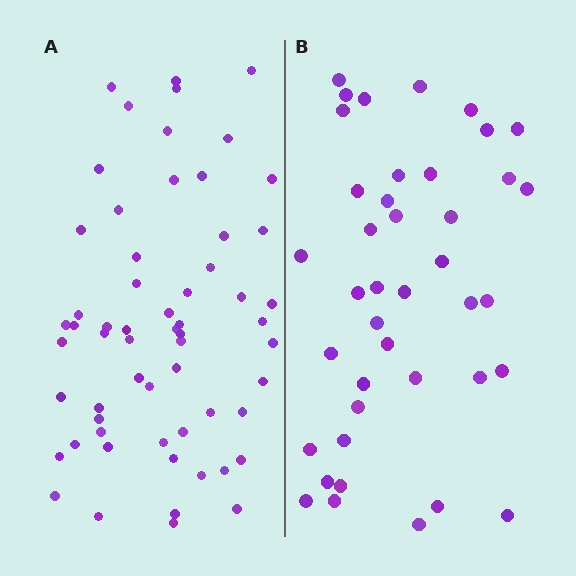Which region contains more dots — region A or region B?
Region A (the left region) has more dots.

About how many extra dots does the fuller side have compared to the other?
Region A has approximately 20 more dots than region B.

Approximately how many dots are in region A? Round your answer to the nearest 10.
About 60 dots.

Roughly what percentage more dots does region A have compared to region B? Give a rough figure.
About 45% more.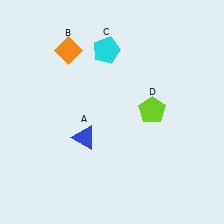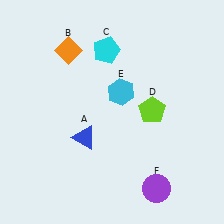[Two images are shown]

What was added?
A cyan hexagon (E), a purple circle (F) were added in Image 2.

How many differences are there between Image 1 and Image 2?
There are 2 differences between the two images.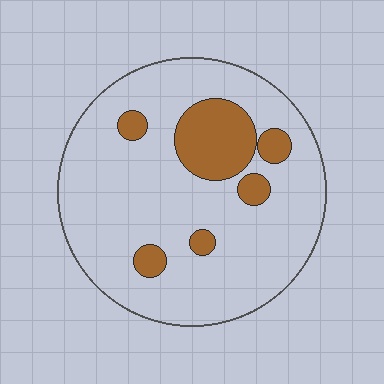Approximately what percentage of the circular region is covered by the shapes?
Approximately 15%.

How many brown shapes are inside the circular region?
6.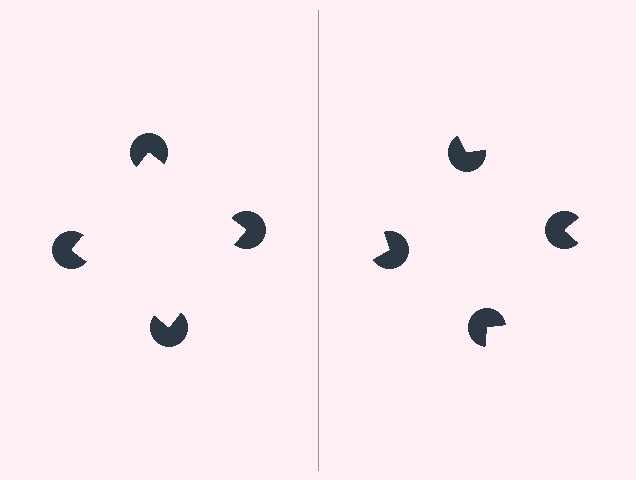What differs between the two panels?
The pac-man discs are positioned identically on both sides; only the wedge orientations differ. On the left they align to a square; on the right they are misaligned.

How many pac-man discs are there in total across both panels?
8 — 4 on each side.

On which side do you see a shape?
An illusory square appears on the left side. On the right side the wedge cuts are rotated, so no coherent shape forms.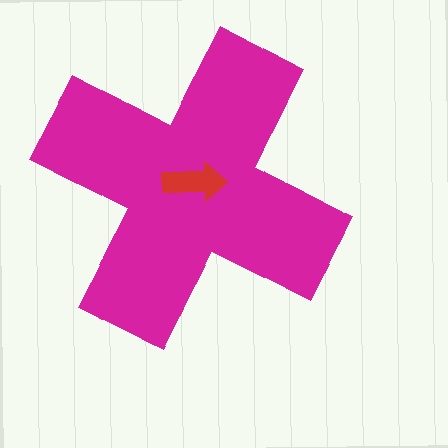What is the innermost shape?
The red arrow.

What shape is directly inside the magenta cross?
The red arrow.